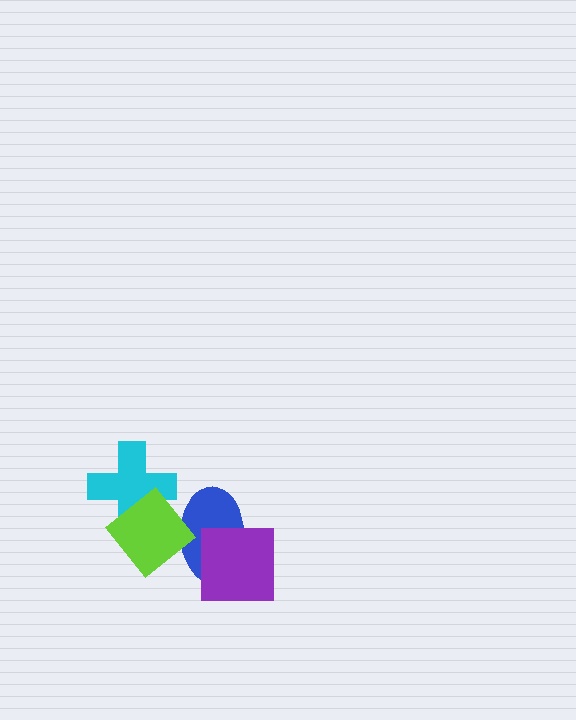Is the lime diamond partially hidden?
No, no other shape covers it.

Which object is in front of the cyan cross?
The lime diamond is in front of the cyan cross.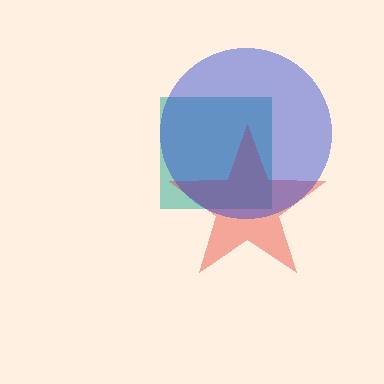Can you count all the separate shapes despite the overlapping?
Yes, there are 3 separate shapes.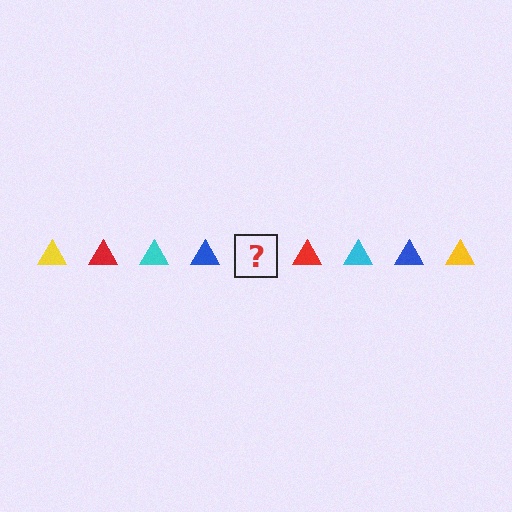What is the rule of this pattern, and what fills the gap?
The rule is that the pattern cycles through yellow, red, cyan, blue triangles. The gap should be filled with a yellow triangle.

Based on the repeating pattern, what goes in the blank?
The blank should be a yellow triangle.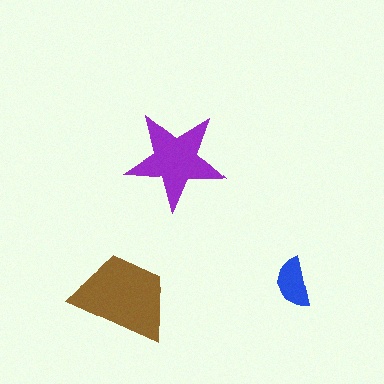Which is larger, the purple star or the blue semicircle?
The purple star.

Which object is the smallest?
The blue semicircle.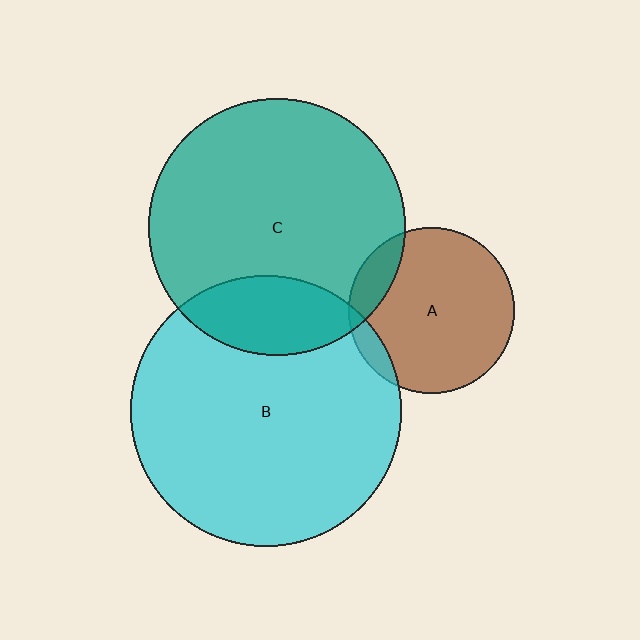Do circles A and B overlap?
Yes.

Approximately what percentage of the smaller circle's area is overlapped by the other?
Approximately 5%.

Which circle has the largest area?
Circle B (cyan).